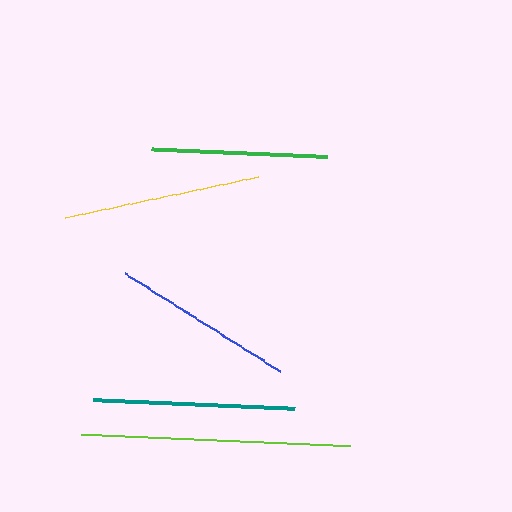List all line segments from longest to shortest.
From longest to shortest: lime, teal, yellow, blue, green.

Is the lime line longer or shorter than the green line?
The lime line is longer than the green line.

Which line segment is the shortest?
The green line is the shortest at approximately 176 pixels.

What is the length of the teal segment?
The teal segment is approximately 202 pixels long.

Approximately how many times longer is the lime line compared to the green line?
The lime line is approximately 1.5 times the length of the green line.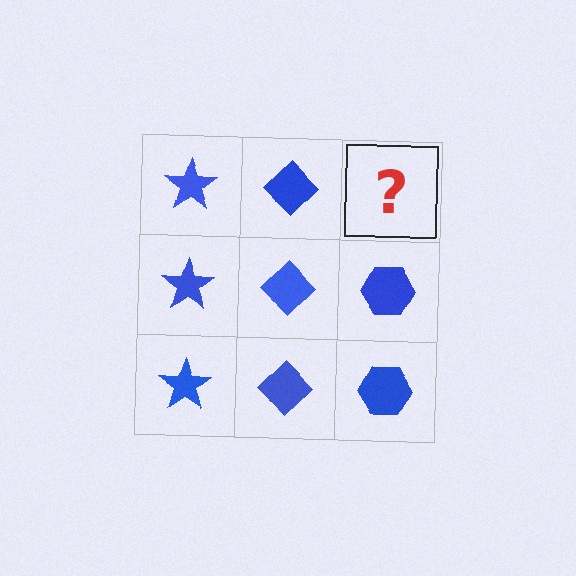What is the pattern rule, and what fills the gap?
The rule is that each column has a consistent shape. The gap should be filled with a blue hexagon.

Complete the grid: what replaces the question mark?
The question mark should be replaced with a blue hexagon.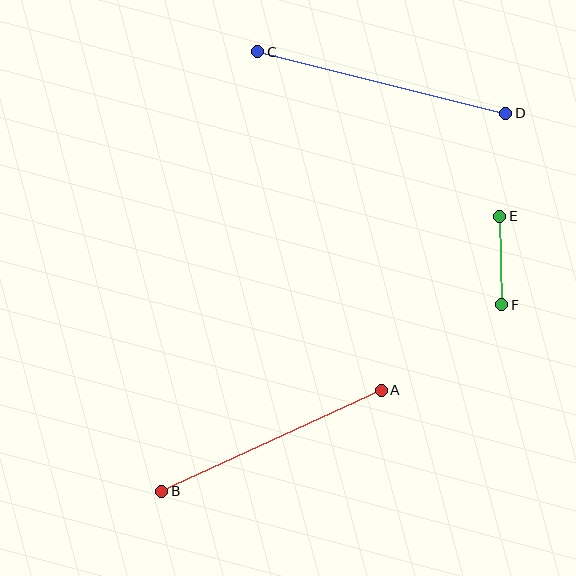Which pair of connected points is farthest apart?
Points C and D are farthest apart.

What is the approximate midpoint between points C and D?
The midpoint is at approximately (382, 82) pixels.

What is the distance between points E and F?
The distance is approximately 88 pixels.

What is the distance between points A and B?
The distance is approximately 242 pixels.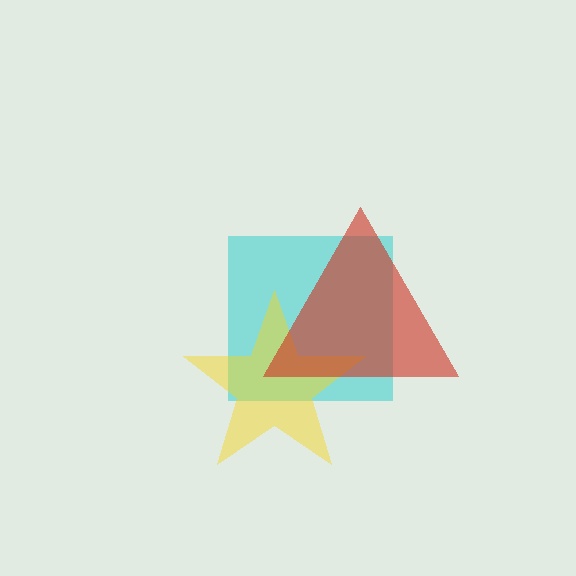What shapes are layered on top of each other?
The layered shapes are: a cyan square, a yellow star, a red triangle.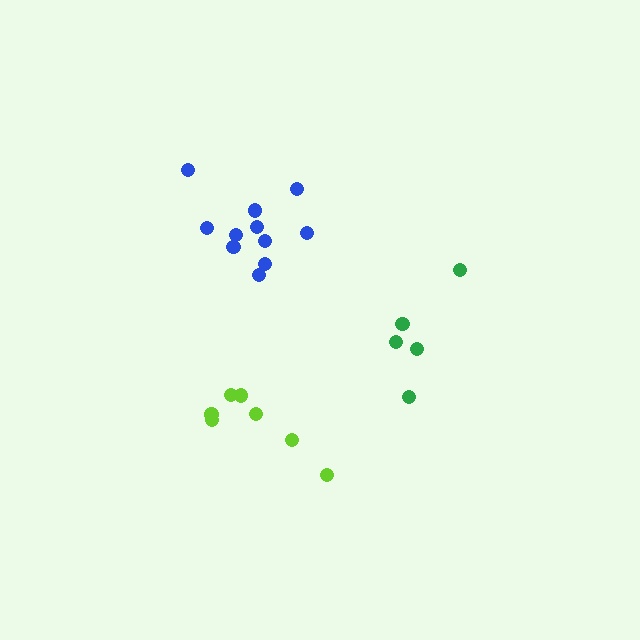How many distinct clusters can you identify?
There are 3 distinct clusters.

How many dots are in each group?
Group 1: 7 dots, Group 2: 5 dots, Group 3: 11 dots (23 total).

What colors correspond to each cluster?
The clusters are colored: lime, green, blue.